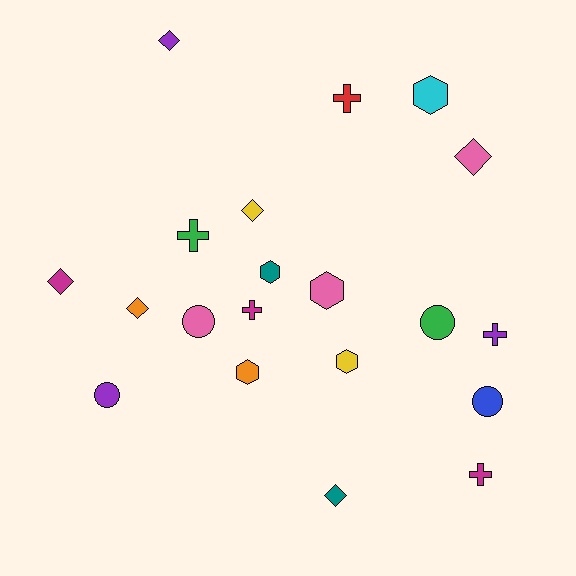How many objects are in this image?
There are 20 objects.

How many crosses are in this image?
There are 5 crosses.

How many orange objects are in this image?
There are 2 orange objects.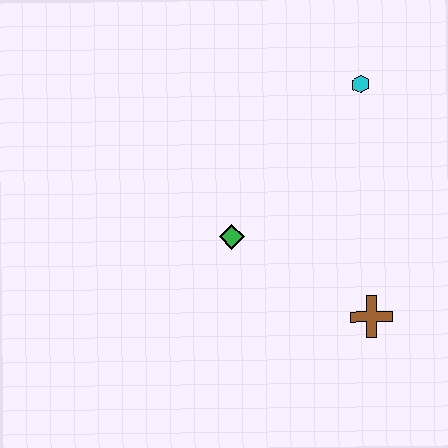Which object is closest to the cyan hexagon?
The green diamond is closest to the cyan hexagon.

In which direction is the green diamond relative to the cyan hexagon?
The green diamond is below the cyan hexagon.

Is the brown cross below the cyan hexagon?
Yes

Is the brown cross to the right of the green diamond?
Yes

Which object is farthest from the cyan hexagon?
The brown cross is farthest from the cyan hexagon.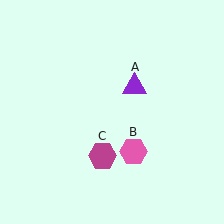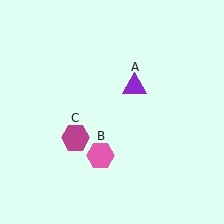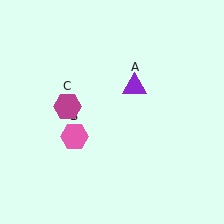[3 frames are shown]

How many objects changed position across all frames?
2 objects changed position: pink hexagon (object B), magenta hexagon (object C).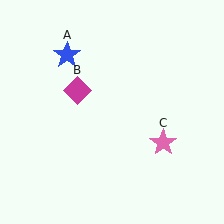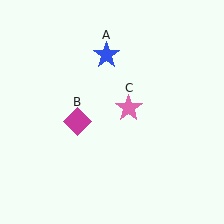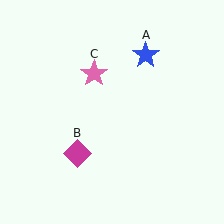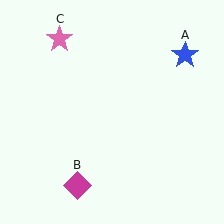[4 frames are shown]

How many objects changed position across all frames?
3 objects changed position: blue star (object A), magenta diamond (object B), pink star (object C).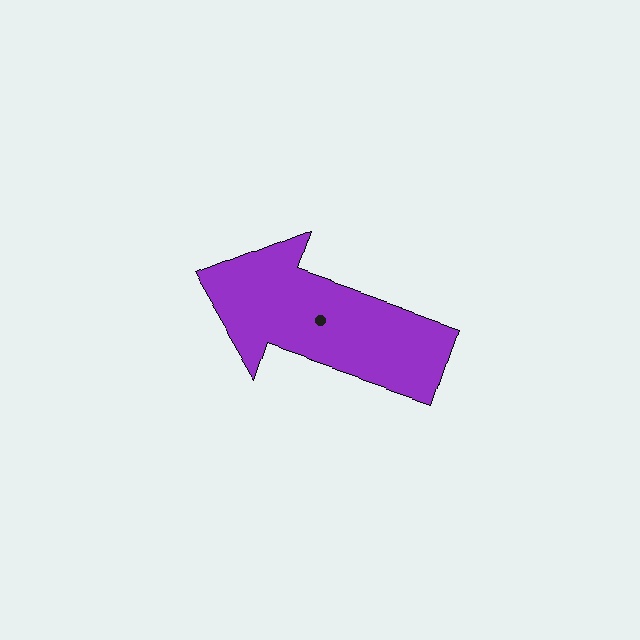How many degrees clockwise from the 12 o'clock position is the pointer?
Approximately 289 degrees.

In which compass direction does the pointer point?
West.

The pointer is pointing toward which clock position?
Roughly 10 o'clock.